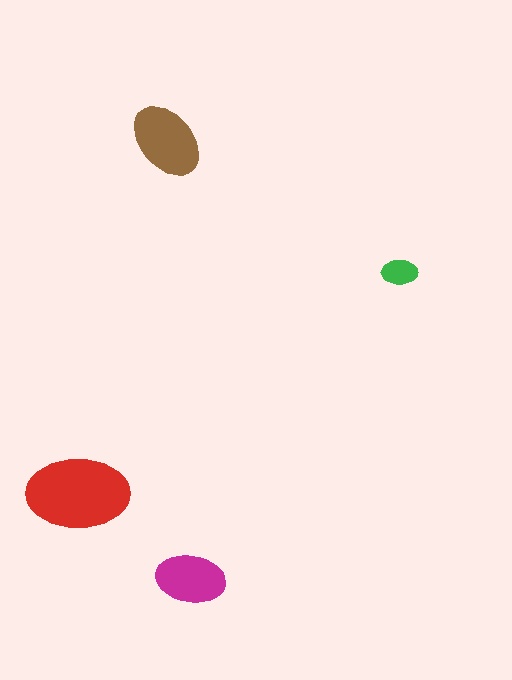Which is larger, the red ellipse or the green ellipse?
The red one.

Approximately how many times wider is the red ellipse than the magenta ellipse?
About 1.5 times wider.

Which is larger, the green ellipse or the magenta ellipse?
The magenta one.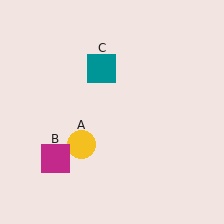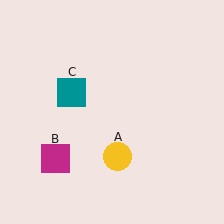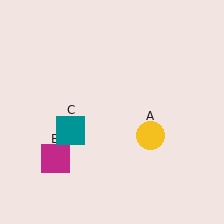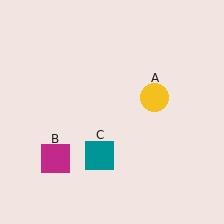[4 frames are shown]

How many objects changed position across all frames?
2 objects changed position: yellow circle (object A), teal square (object C).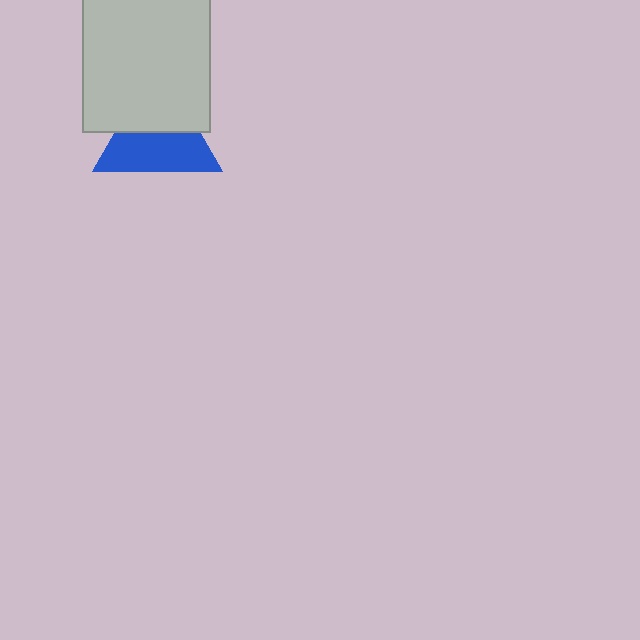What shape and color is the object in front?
The object in front is a light gray rectangle.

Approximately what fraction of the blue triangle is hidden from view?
Roughly 44% of the blue triangle is hidden behind the light gray rectangle.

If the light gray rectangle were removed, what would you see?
You would see the complete blue triangle.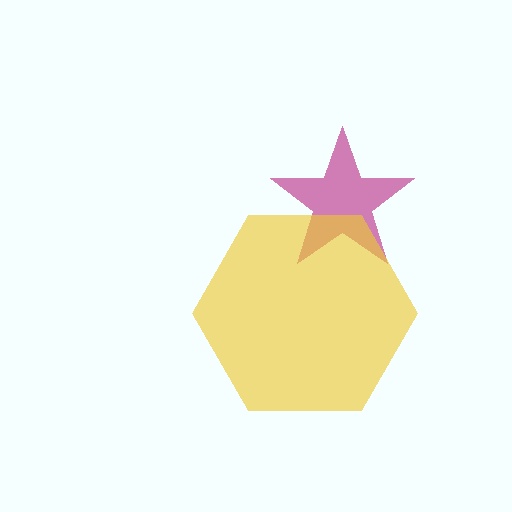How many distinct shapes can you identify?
There are 2 distinct shapes: a magenta star, a yellow hexagon.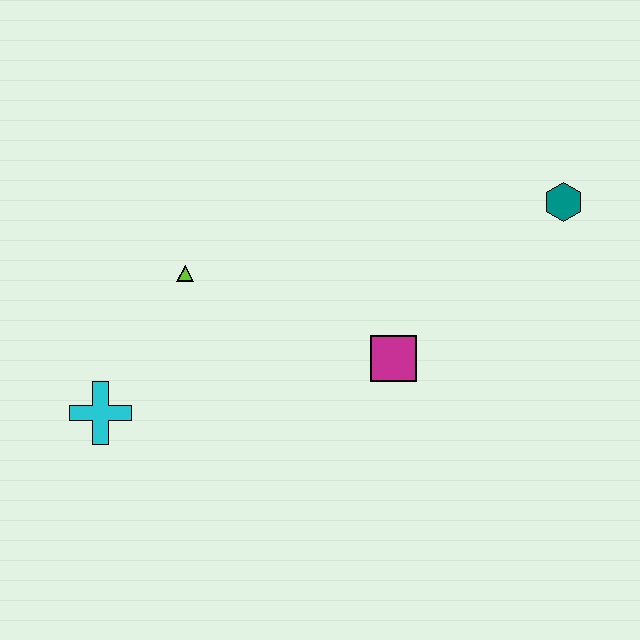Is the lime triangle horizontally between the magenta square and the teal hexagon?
No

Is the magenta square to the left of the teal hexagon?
Yes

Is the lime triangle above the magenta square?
Yes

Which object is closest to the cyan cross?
The lime triangle is closest to the cyan cross.